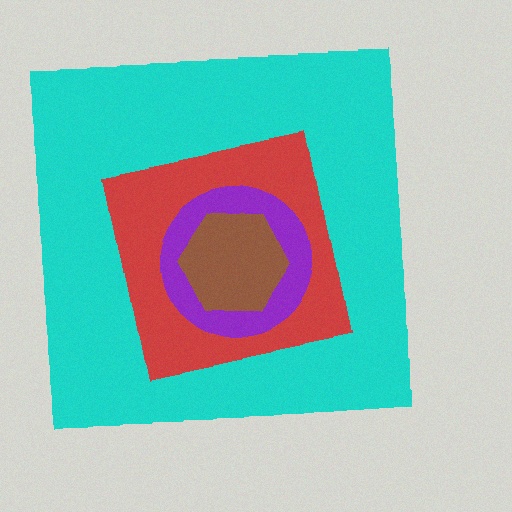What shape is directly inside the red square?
The purple circle.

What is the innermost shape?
The brown hexagon.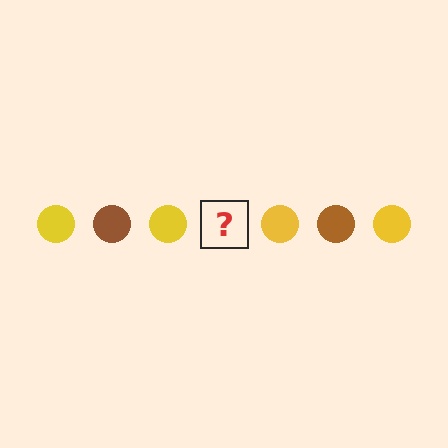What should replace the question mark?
The question mark should be replaced with a brown circle.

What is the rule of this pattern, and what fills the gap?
The rule is that the pattern cycles through yellow, brown circles. The gap should be filled with a brown circle.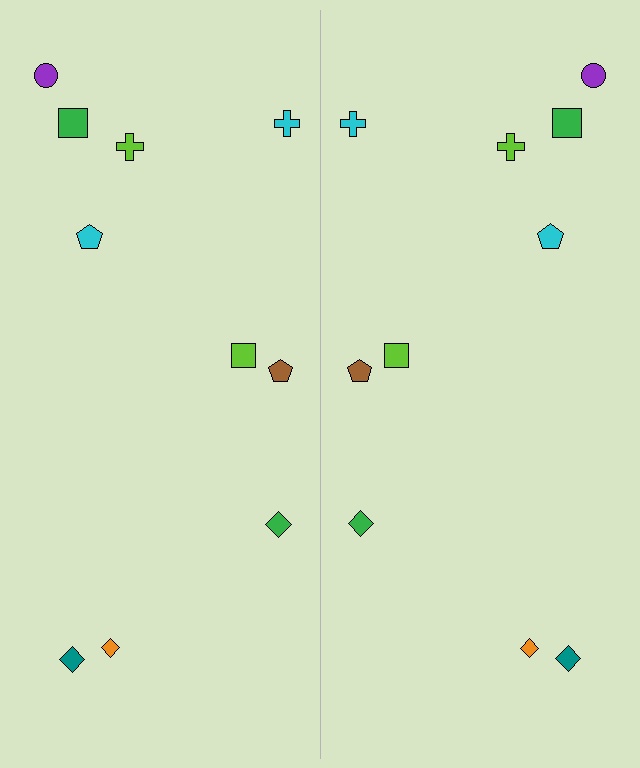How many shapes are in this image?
There are 20 shapes in this image.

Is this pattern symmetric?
Yes, this pattern has bilateral (reflection) symmetry.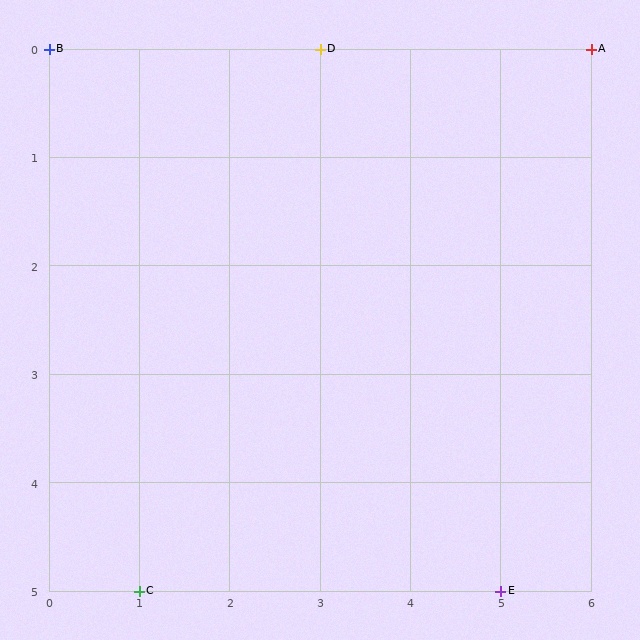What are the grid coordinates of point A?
Point A is at grid coordinates (6, 0).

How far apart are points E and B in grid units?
Points E and B are 5 columns and 5 rows apart (about 7.1 grid units diagonally).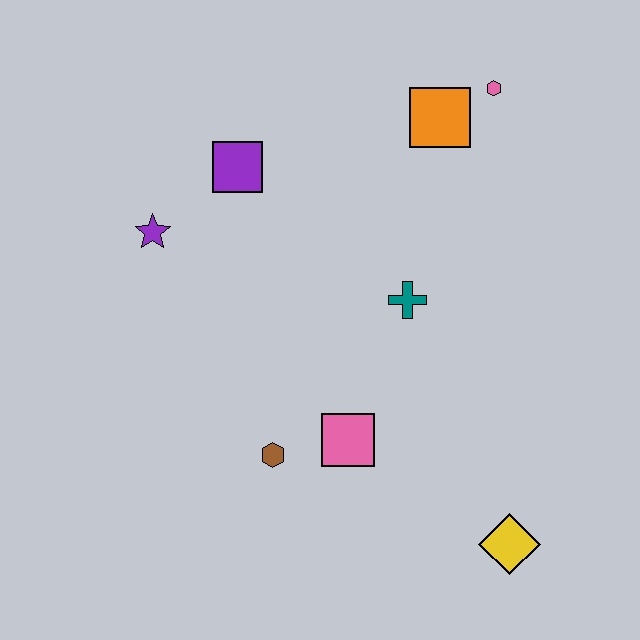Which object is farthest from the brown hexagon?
The pink hexagon is farthest from the brown hexagon.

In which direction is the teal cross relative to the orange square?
The teal cross is below the orange square.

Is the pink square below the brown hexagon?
No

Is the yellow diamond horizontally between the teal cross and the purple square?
No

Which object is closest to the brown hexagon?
The pink square is closest to the brown hexagon.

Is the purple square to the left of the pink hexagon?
Yes